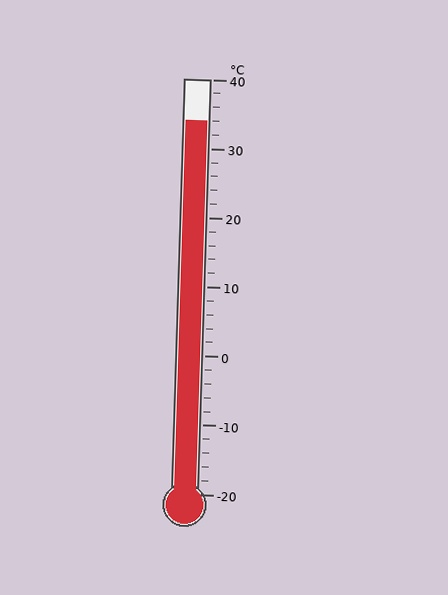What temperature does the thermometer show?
The thermometer shows approximately 34°C.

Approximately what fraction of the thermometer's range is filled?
The thermometer is filled to approximately 90% of its range.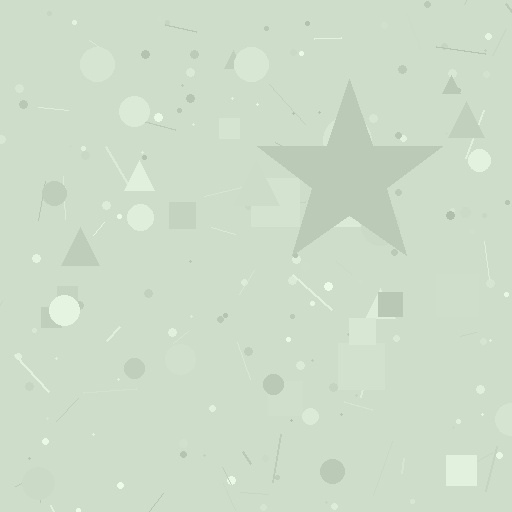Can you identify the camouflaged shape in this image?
The camouflaged shape is a star.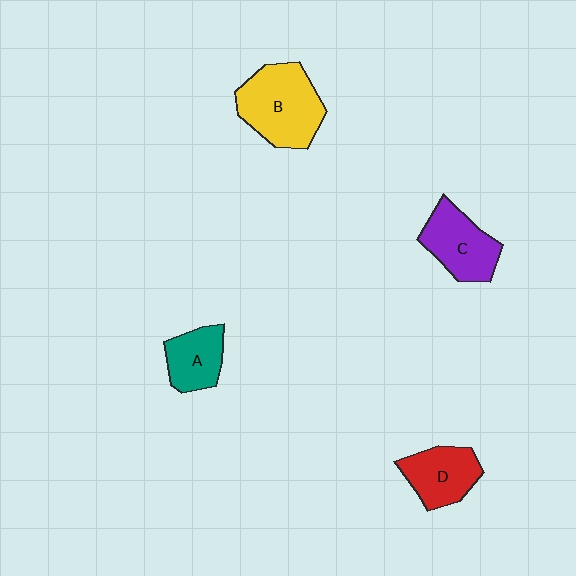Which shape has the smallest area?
Shape A (teal).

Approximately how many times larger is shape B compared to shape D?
Approximately 1.5 times.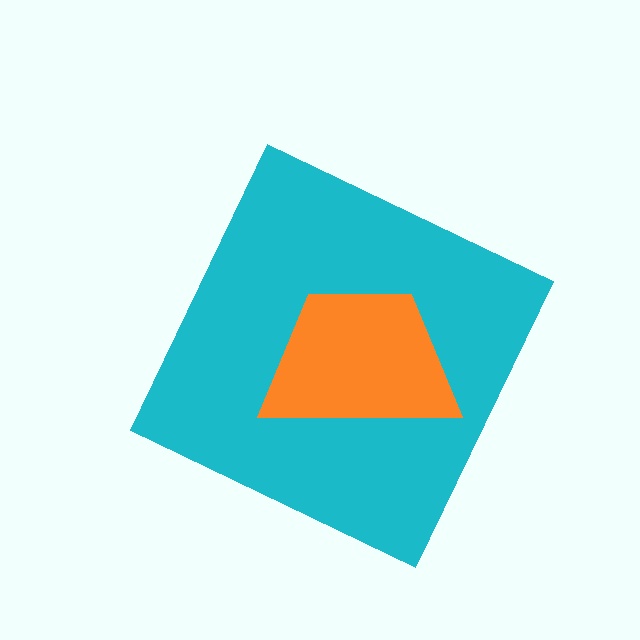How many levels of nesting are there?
2.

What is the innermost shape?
The orange trapezoid.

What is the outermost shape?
The cyan diamond.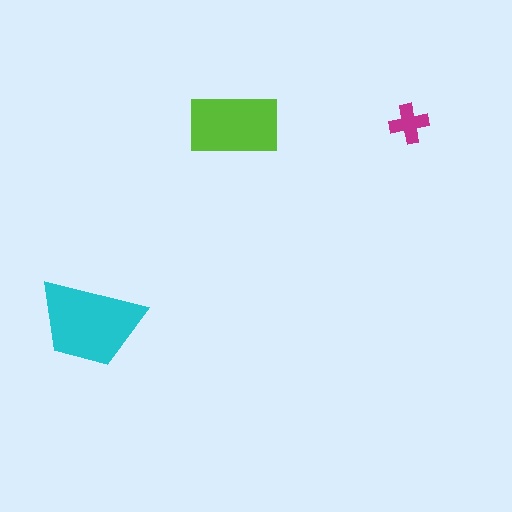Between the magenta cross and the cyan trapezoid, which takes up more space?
The cyan trapezoid.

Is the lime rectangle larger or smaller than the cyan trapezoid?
Smaller.